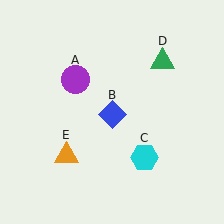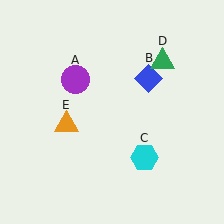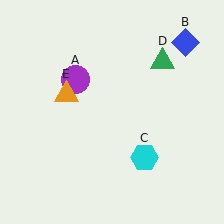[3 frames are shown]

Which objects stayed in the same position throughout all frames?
Purple circle (object A) and cyan hexagon (object C) and green triangle (object D) remained stationary.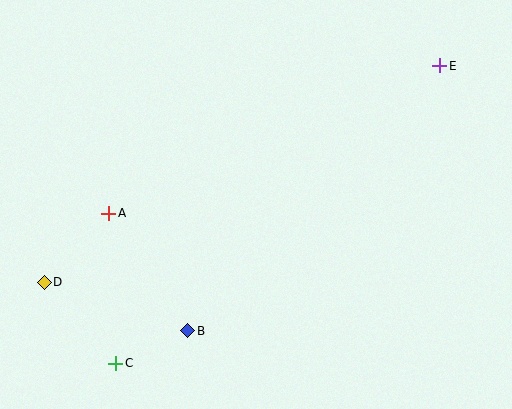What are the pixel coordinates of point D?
Point D is at (44, 282).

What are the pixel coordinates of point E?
Point E is at (440, 66).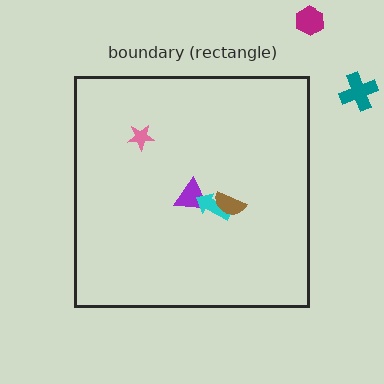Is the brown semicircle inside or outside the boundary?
Inside.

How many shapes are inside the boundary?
4 inside, 2 outside.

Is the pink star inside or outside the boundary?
Inside.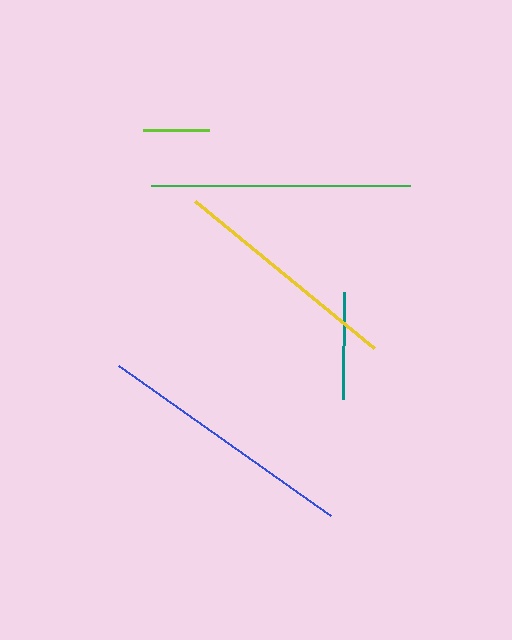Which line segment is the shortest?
The lime line is the shortest at approximately 66 pixels.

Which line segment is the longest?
The blue line is the longest at approximately 259 pixels.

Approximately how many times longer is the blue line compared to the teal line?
The blue line is approximately 2.4 times the length of the teal line.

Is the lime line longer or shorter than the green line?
The green line is longer than the lime line.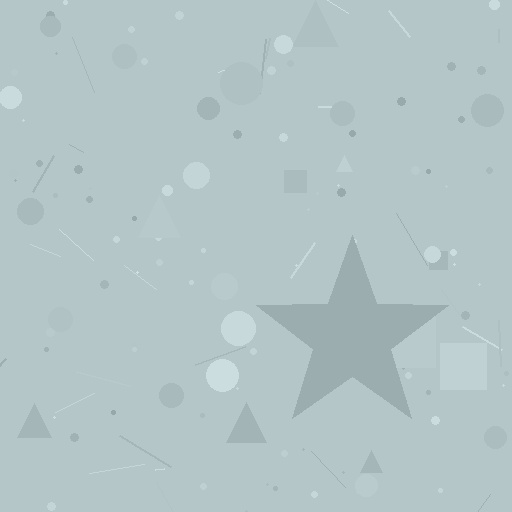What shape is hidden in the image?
A star is hidden in the image.